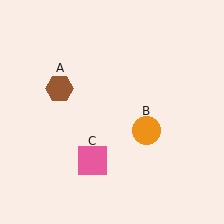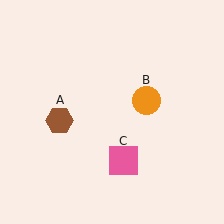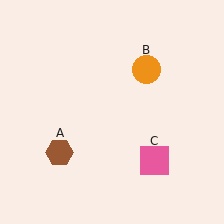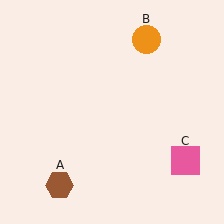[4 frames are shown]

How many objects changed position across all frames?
3 objects changed position: brown hexagon (object A), orange circle (object B), pink square (object C).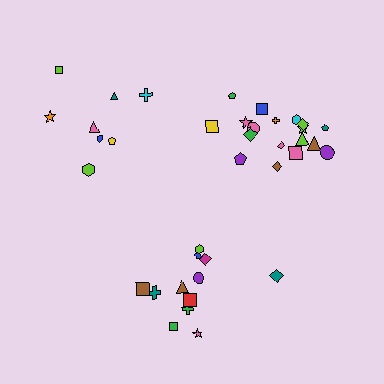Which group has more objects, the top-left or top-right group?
The top-right group.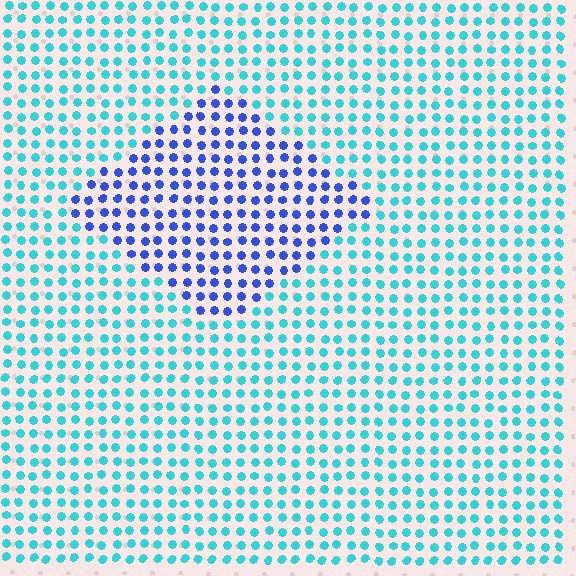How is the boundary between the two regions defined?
The boundary is defined purely by a slight shift in hue (about 49 degrees). Spacing, size, and orientation are identical on both sides.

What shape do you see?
I see a diamond.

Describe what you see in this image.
The image is filled with small cyan elements in a uniform arrangement. A diamond-shaped region is visible where the elements are tinted to a slightly different hue, forming a subtle color boundary.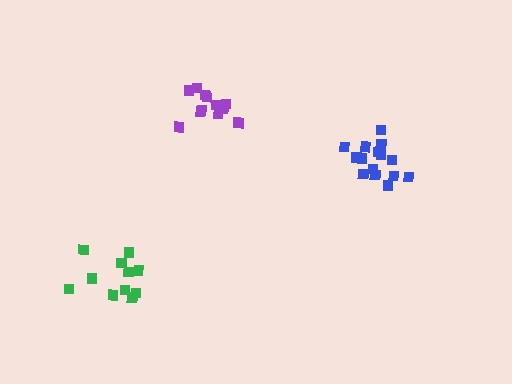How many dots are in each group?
Group 1: 11 dots, Group 2: 15 dots, Group 3: 14 dots (40 total).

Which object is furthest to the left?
The green cluster is leftmost.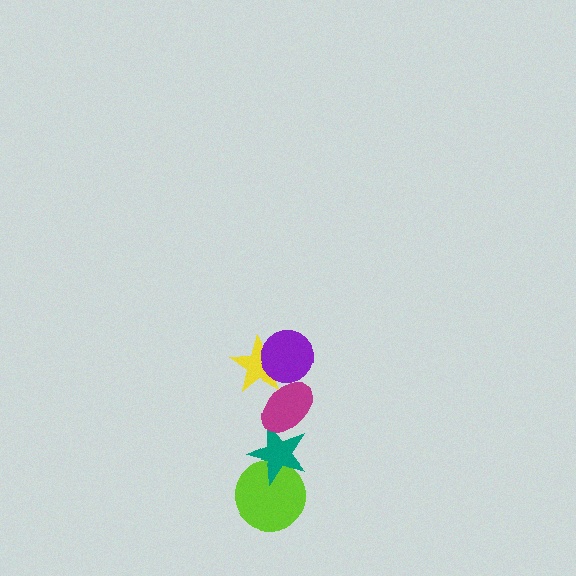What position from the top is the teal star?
The teal star is 4th from the top.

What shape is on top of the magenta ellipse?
The yellow star is on top of the magenta ellipse.